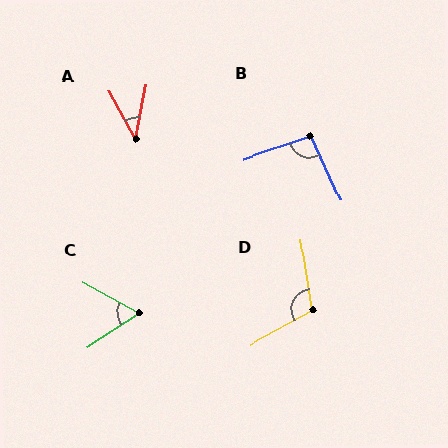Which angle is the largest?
D, at approximately 111 degrees.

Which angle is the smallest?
A, at approximately 40 degrees.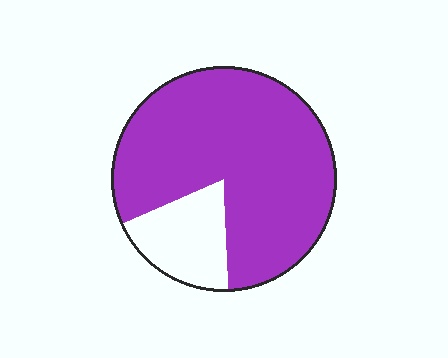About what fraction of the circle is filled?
About four fifths (4/5).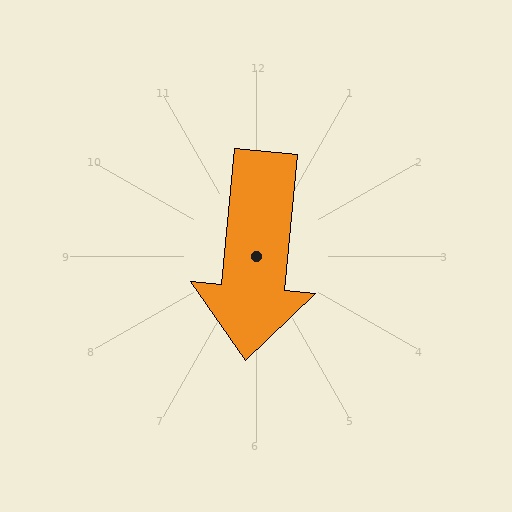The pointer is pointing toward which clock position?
Roughly 6 o'clock.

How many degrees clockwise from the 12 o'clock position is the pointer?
Approximately 186 degrees.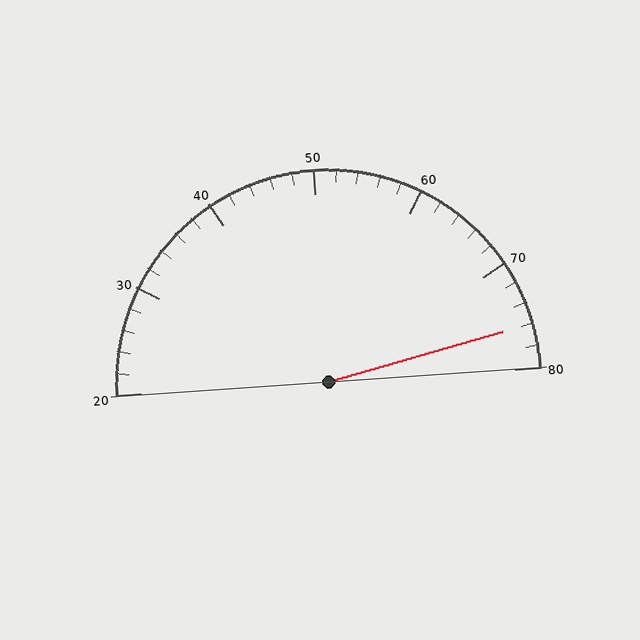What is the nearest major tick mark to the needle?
The nearest major tick mark is 80.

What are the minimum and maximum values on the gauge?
The gauge ranges from 20 to 80.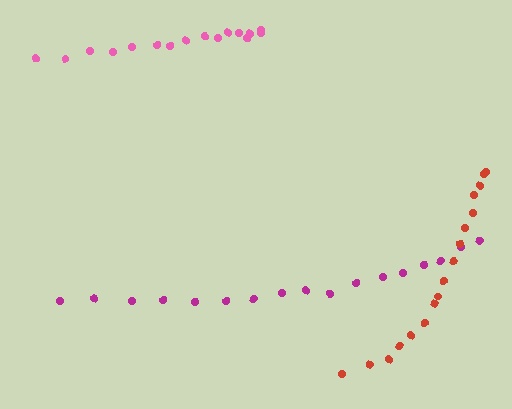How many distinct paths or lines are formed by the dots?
There are 3 distinct paths.